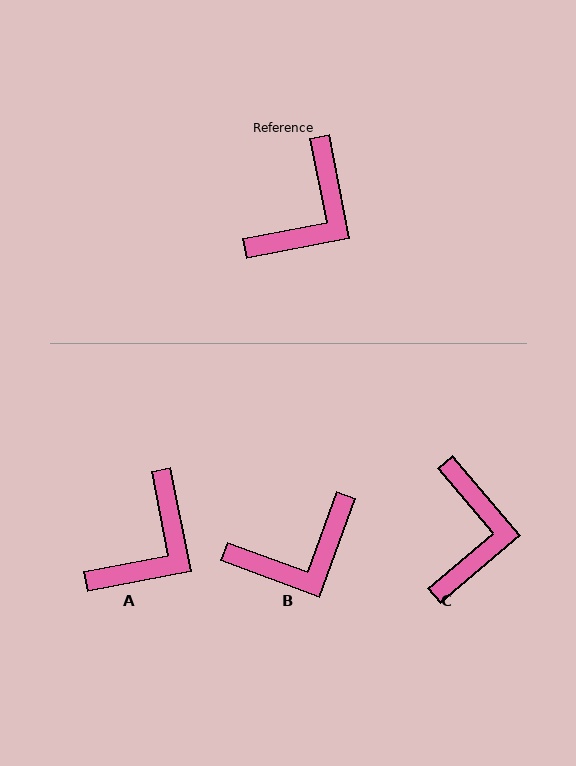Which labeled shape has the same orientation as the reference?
A.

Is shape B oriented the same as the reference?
No, it is off by about 31 degrees.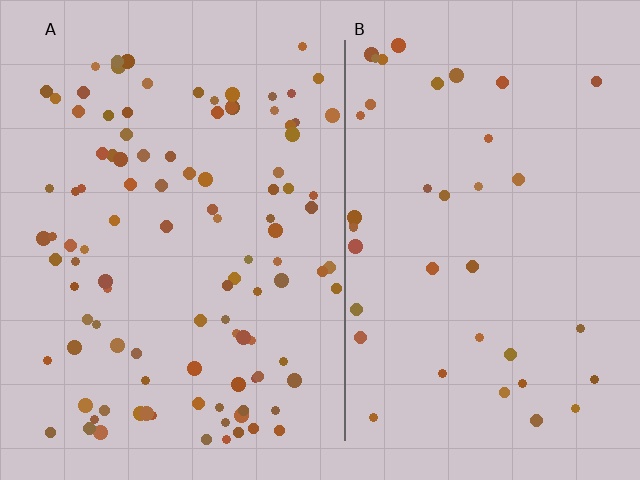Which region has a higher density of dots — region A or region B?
A (the left).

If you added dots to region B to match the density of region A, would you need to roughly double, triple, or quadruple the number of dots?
Approximately triple.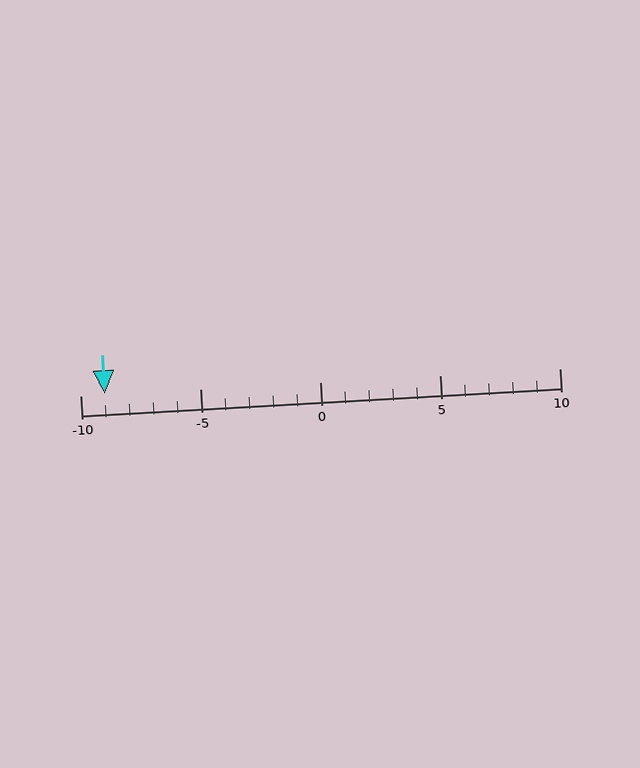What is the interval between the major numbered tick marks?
The major tick marks are spaced 5 units apart.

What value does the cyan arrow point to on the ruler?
The cyan arrow points to approximately -9.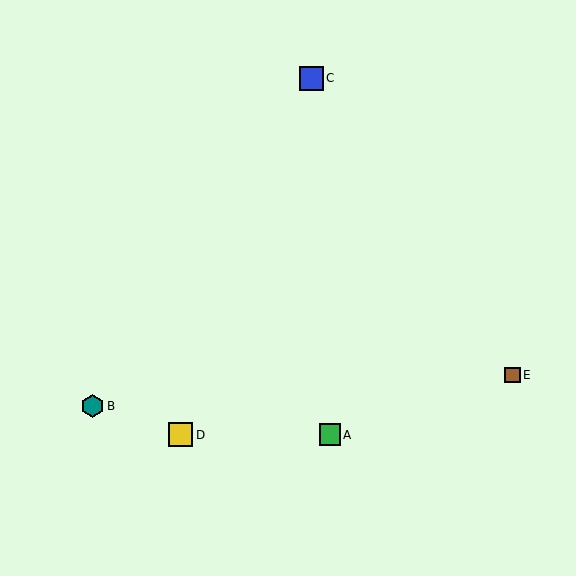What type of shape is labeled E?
Shape E is a brown square.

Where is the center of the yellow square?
The center of the yellow square is at (181, 435).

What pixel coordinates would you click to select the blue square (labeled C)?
Click at (311, 78) to select the blue square C.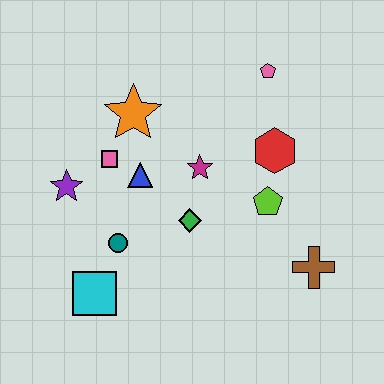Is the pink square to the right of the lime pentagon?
No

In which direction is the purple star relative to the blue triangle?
The purple star is to the left of the blue triangle.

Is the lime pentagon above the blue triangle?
No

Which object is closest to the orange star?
The pink square is closest to the orange star.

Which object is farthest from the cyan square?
The pink pentagon is farthest from the cyan square.